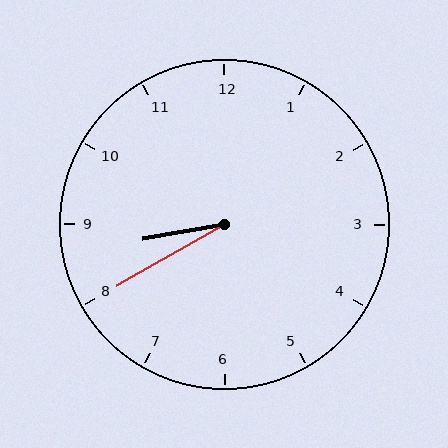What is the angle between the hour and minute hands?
Approximately 20 degrees.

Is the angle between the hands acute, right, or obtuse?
It is acute.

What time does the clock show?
8:40.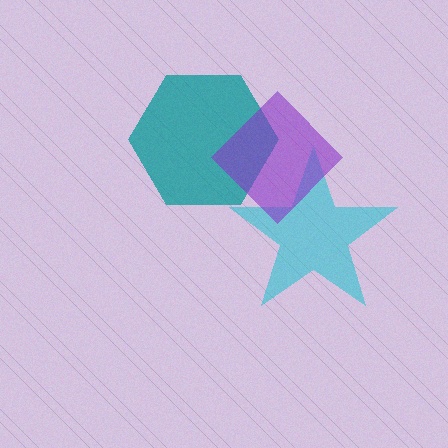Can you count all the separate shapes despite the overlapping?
Yes, there are 3 separate shapes.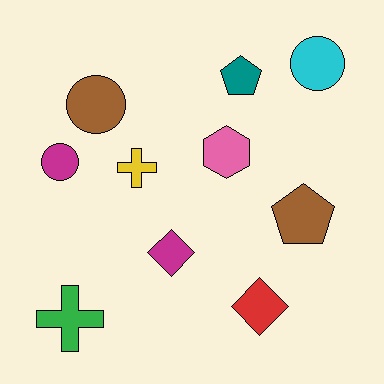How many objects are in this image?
There are 10 objects.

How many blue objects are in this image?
There are no blue objects.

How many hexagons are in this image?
There is 1 hexagon.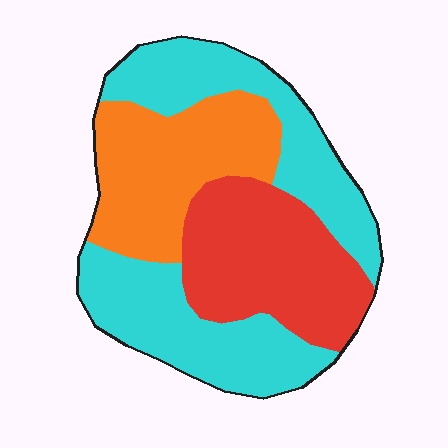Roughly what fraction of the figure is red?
Red covers about 30% of the figure.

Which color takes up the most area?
Cyan, at roughly 45%.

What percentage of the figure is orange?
Orange covers about 25% of the figure.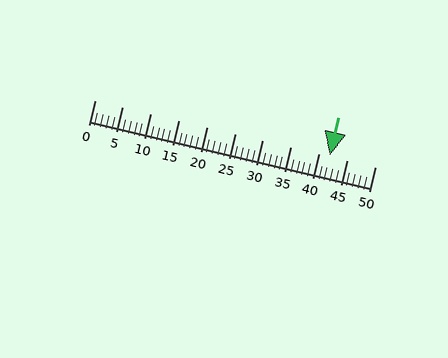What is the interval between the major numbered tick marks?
The major tick marks are spaced 5 units apart.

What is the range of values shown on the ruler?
The ruler shows values from 0 to 50.